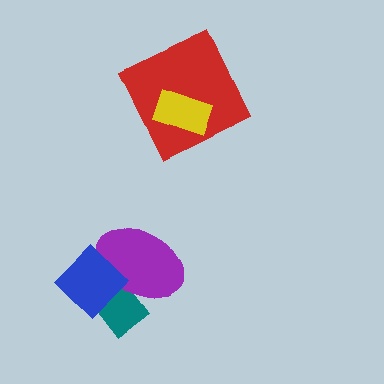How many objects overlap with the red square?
1 object overlaps with the red square.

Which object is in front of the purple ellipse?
The blue diamond is in front of the purple ellipse.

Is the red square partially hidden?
Yes, it is partially covered by another shape.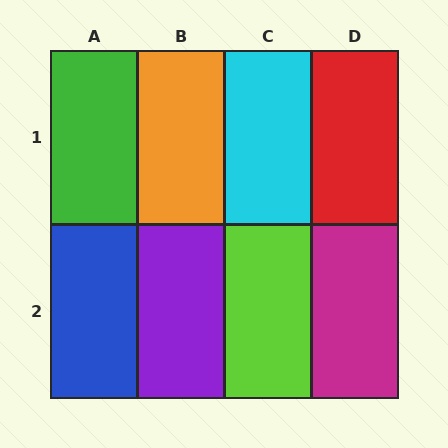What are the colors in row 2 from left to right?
Blue, purple, lime, magenta.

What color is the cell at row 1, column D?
Red.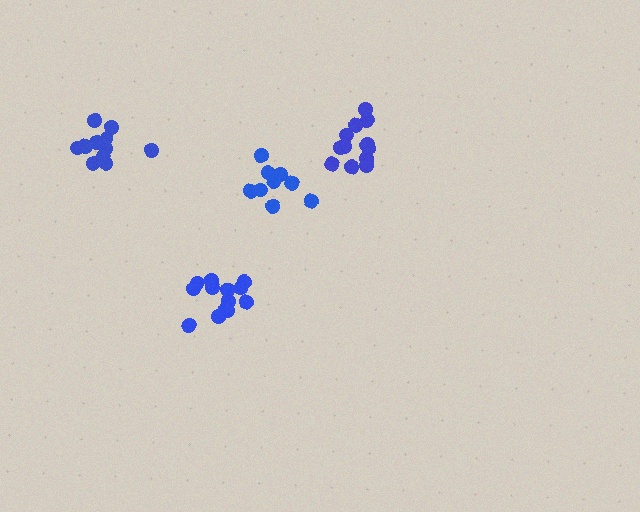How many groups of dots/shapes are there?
There are 4 groups.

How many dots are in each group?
Group 1: 12 dots, Group 2: 12 dots, Group 3: 13 dots, Group 4: 9 dots (46 total).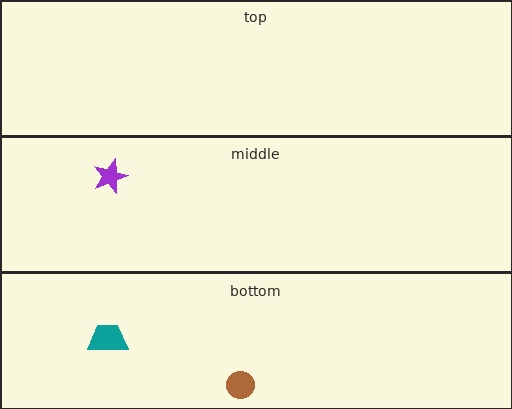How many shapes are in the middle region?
1.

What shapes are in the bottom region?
The brown circle, the teal trapezoid.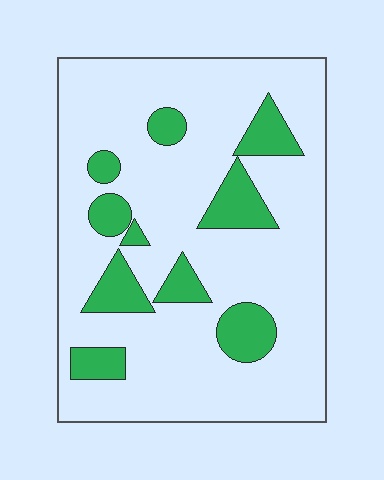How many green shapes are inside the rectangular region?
10.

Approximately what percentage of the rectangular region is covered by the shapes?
Approximately 20%.